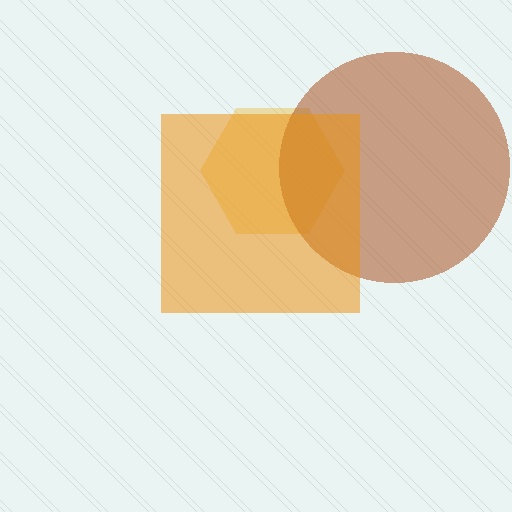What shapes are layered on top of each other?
The layered shapes are: a yellow hexagon, a brown circle, an orange square.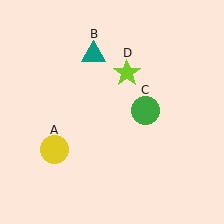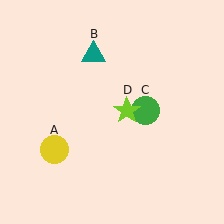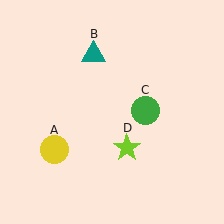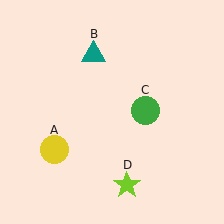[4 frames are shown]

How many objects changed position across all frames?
1 object changed position: lime star (object D).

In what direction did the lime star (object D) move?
The lime star (object D) moved down.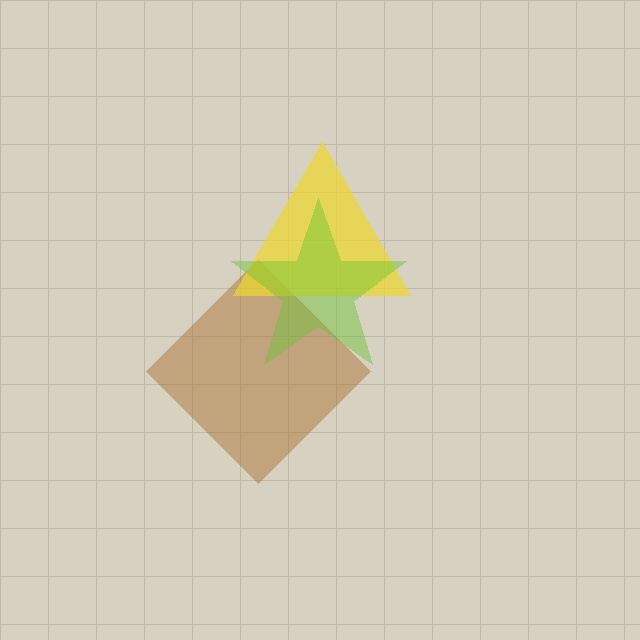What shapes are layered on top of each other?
The layered shapes are: a brown diamond, a yellow triangle, a lime star.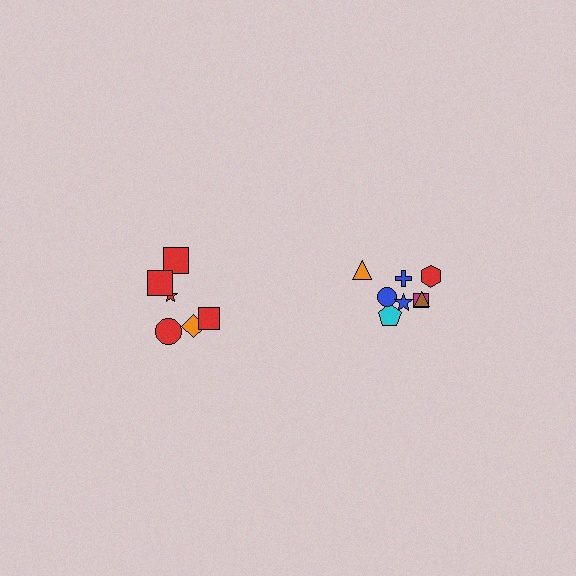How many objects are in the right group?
There are 8 objects.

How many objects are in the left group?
There are 6 objects.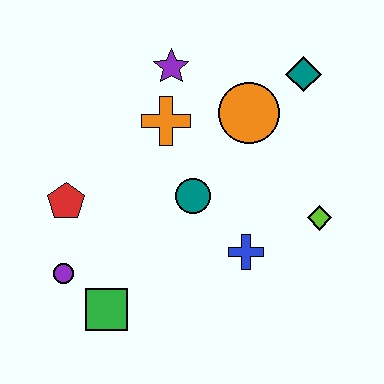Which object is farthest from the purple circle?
The teal diamond is farthest from the purple circle.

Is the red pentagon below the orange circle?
Yes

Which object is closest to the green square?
The purple circle is closest to the green square.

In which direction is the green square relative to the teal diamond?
The green square is below the teal diamond.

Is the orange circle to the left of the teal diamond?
Yes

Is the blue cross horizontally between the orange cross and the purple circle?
No